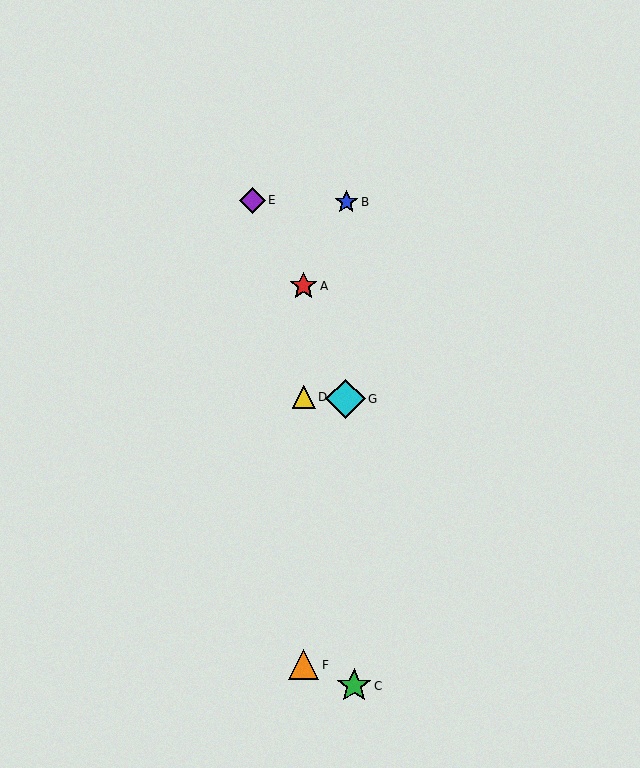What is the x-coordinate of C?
Object C is at x≈354.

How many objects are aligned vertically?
3 objects (A, D, F) are aligned vertically.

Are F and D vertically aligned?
Yes, both are at x≈304.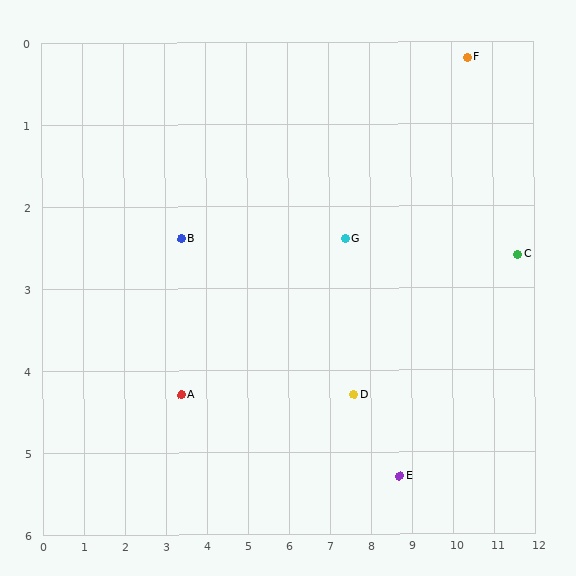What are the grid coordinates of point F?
Point F is at approximately (10.4, 0.2).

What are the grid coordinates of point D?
Point D is at approximately (7.6, 4.3).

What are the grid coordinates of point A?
Point A is at approximately (3.4, 4.3).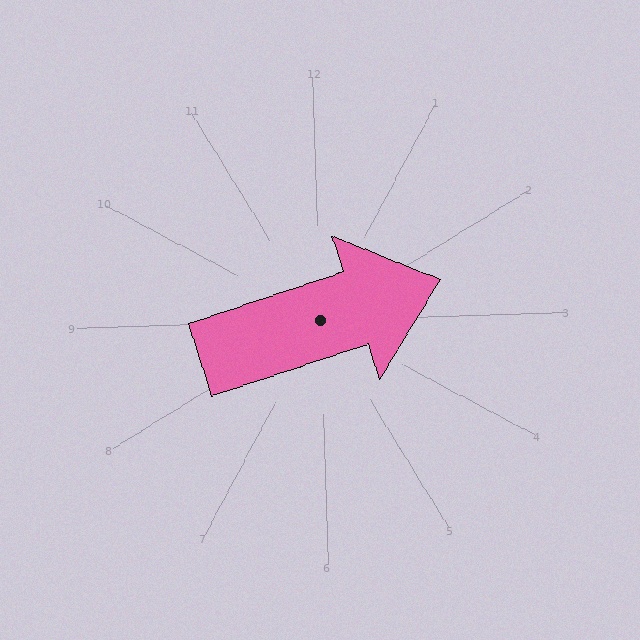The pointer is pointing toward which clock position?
Roughly 2 o'clock.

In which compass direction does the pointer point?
East.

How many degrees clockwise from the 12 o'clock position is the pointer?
Approximately 73 degrees.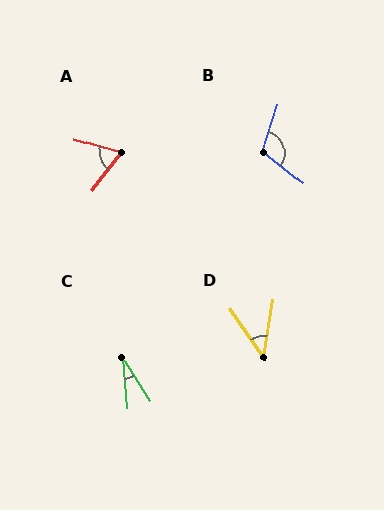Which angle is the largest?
B, at approximately 111 degrees.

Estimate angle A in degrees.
Approximately 69 degrees.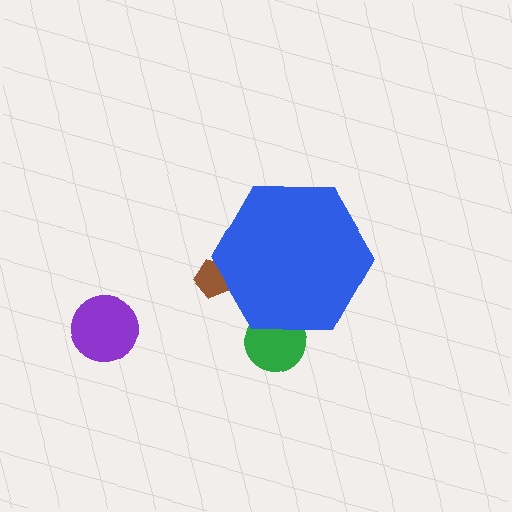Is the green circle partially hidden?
Yes, the green circle is partially hidden behind the blue hexagon.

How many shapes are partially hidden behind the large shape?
2 shapes are partially hidden.